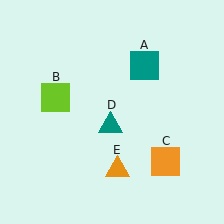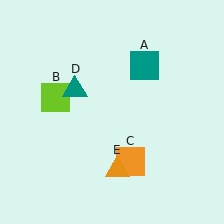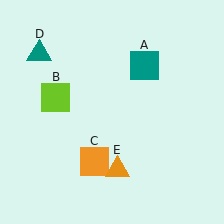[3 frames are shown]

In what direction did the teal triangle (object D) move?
The teal triangle (object D) moved up and to the left.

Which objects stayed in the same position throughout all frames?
Teal square (object A) and lime square (object B) and orange triangle (object E) remained stationary.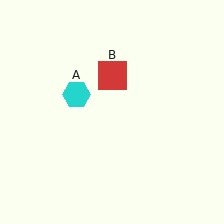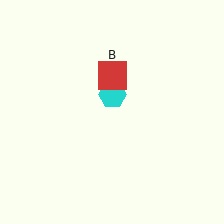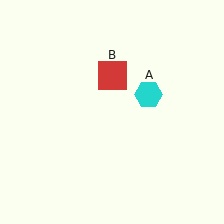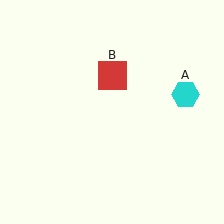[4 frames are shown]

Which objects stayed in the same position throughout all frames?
Red square (object B) remained stationary.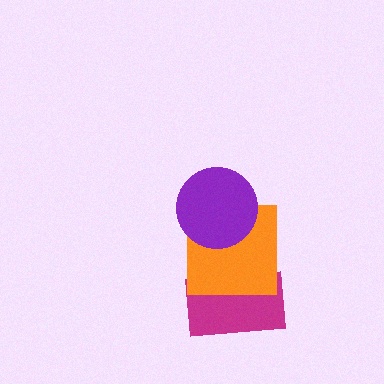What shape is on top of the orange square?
The purple circle is on top of the orange square.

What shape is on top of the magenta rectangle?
The orange square is on top of the magenta rectangle.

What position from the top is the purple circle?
The purple circle is 1st from the top.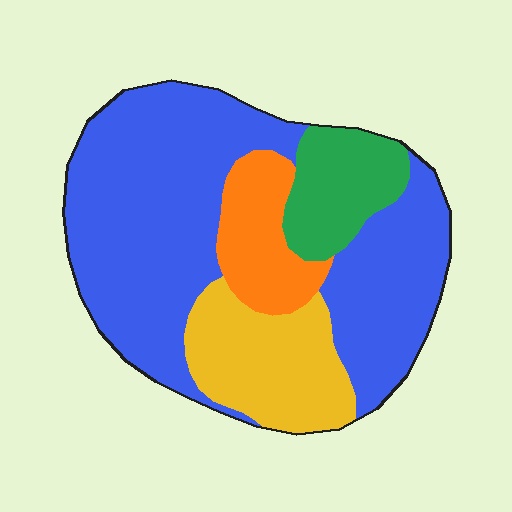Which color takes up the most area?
Blue, at roughly 60%.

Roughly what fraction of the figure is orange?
Orange takes up less than a sixth of the figure.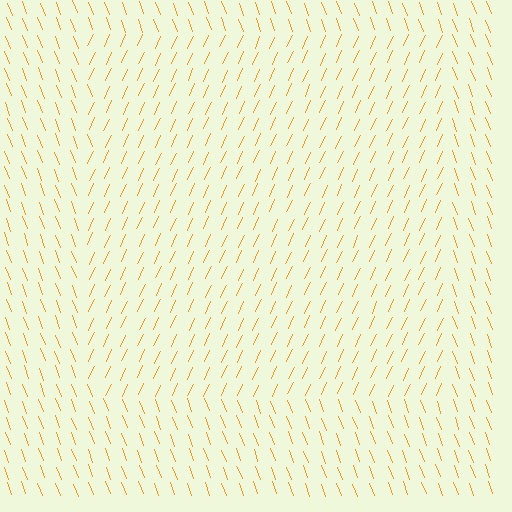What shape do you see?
I see a rectangle.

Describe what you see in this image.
The image is filled with small orange line segments. A rectangle region in the image has lines oriented differently from the surrounding lines, creating a visible texture boundary.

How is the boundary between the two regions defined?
The boundary is defined purely by a change in line orientation (approximately 45 degrees difference). All lines are the same color and thickness.